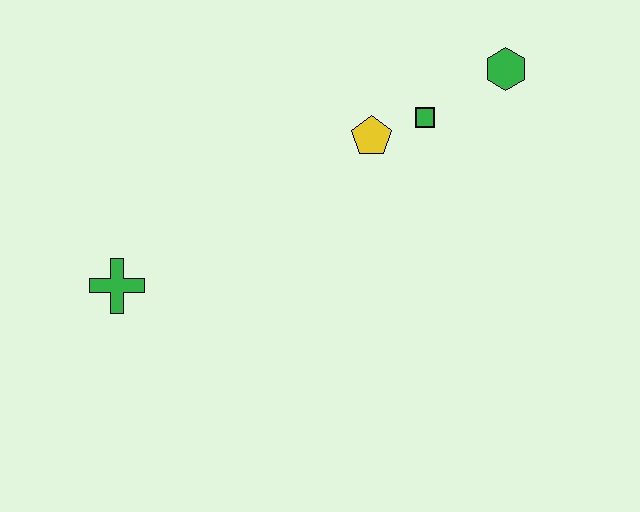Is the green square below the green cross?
No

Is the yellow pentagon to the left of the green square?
Yes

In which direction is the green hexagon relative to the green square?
The green hexagon is to the right of the green square.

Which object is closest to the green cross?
The yellow pentagon is closest to the green cross.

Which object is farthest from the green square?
The green cross is farthest from the green square.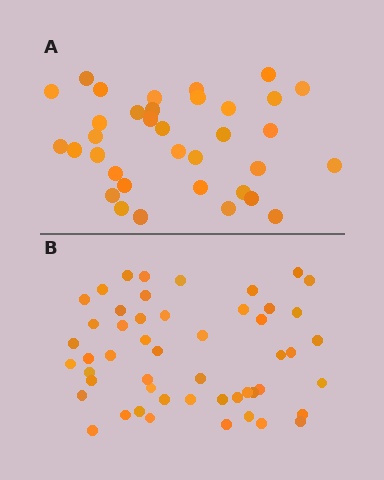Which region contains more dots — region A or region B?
Region B (the bottom region) has more dots.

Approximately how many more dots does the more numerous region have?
Region B has approximately 15 more dots than region A.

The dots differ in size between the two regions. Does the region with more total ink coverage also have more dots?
No. Region A has more total ink coverage because its dots are larger, but region B actually contains more individual dots. Total area can be misleading — the number of items is what matters here.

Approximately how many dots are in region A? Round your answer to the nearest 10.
About 40 dots. (The exact count is 35, which rounds to 40.)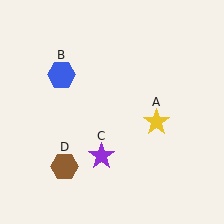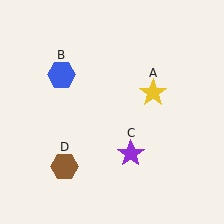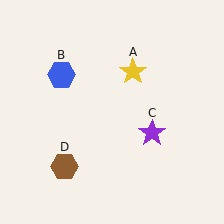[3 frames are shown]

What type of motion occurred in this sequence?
The yellow star (object A), purple star (object C) rotated counterclockwise around the center of the scene.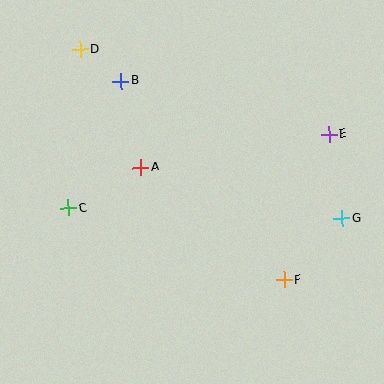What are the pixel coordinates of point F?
Point F is at (284, 280).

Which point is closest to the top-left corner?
Point D is closest to the top-left corner.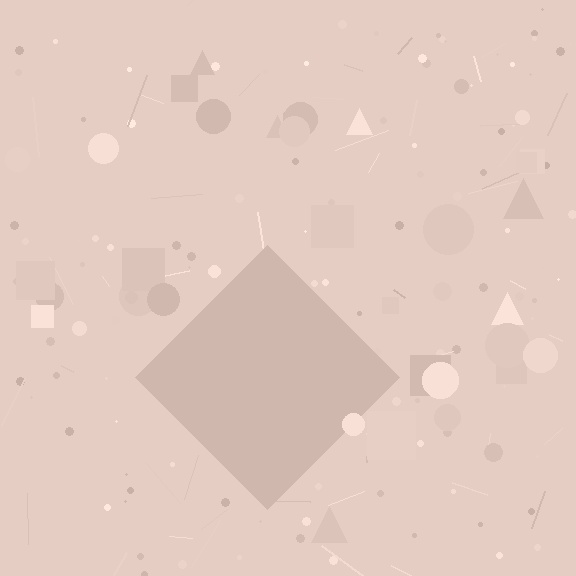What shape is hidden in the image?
A diamond is hidden in the image.